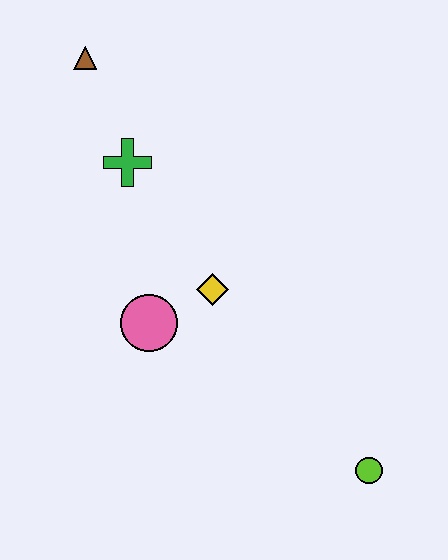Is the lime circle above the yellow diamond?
No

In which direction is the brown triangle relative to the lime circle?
The brown triangle is above the lime circle.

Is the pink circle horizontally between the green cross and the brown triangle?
No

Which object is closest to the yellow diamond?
The pink circle is closest to the yellow diamond.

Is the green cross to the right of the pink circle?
No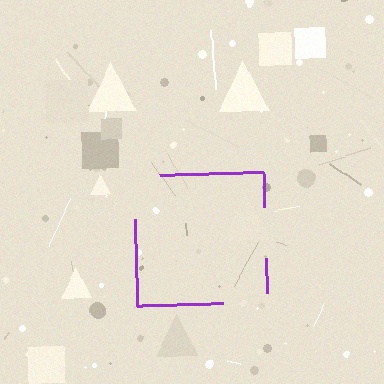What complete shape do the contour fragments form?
The contour fragments form a square.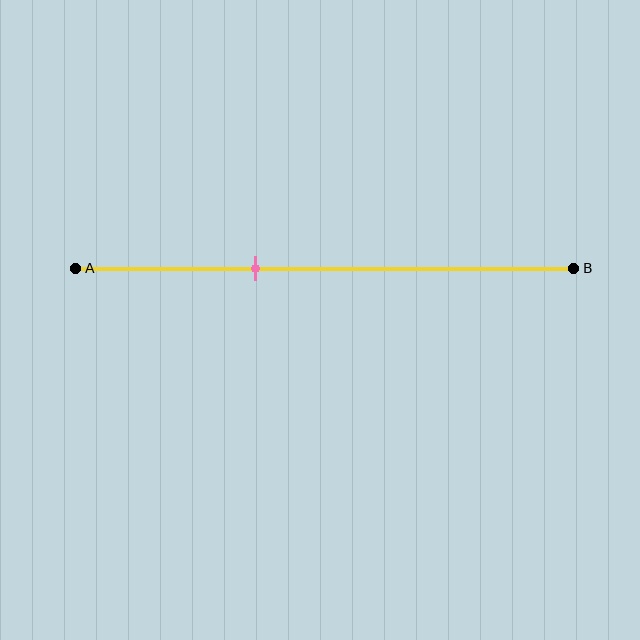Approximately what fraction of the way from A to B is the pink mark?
The pink mark is approximately 35% of the way from A to B.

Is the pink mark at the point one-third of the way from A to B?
Yes, the mark is approximately at the one-third point.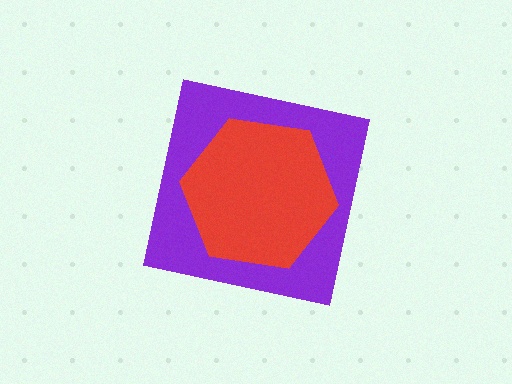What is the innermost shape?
The red hexagon.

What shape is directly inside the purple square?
The red hexagon.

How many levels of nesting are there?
2.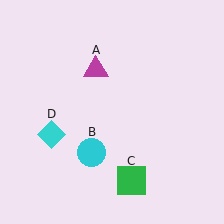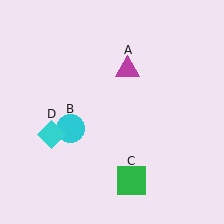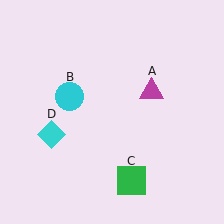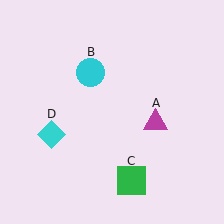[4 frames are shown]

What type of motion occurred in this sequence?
The magenta triangle (object A), cyan circle (object B) rotated clockwise around the center of the scene.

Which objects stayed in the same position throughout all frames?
Green square (object C) and cyan diamond (object D) remained stationary.